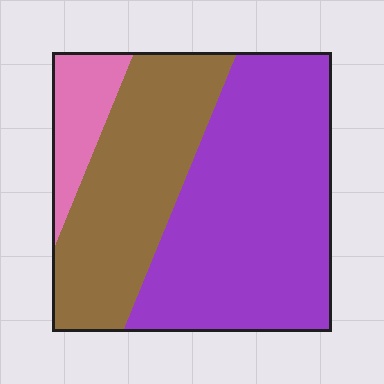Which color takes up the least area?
Pink, at roughly 10%.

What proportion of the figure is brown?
Brown covers around 35% of the figure.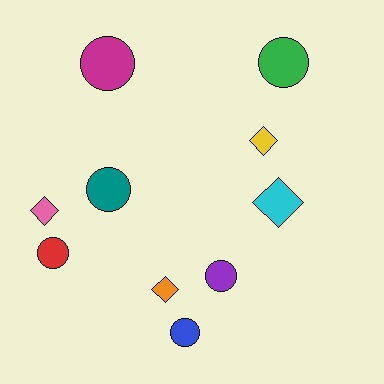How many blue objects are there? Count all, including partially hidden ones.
There is 1 blue object.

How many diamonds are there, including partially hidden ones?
There are 4 diamonds.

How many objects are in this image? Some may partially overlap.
There are 10 objects.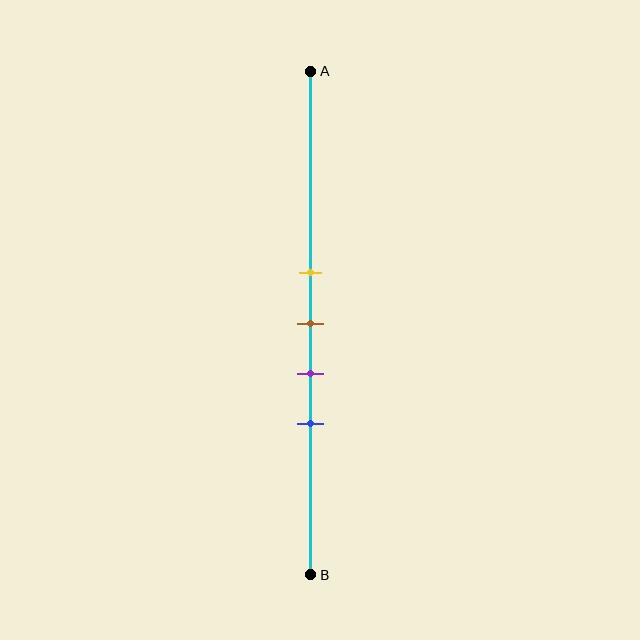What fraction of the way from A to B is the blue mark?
The blue mark is approximately 70% (0.7) of the way from A to B.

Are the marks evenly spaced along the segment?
Yes, the marks are approximately evenly spaced.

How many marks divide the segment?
There are 4 marks dividing the segment.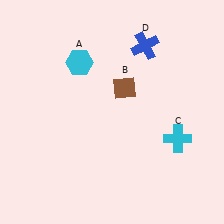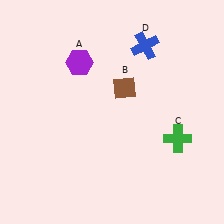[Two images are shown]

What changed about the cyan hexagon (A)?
In Image 1, A is cyan. In Image 2, it changed to purple.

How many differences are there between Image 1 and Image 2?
There are 2 differences between the two images.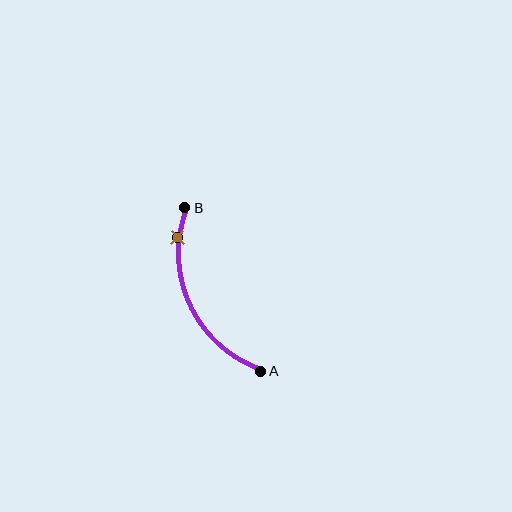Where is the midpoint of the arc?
The arc midpoint is the point on the curve farthest from the straight line joining A and B. It sits to the left of that line.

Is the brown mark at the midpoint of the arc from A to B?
No. The brown mark lies on the arc but is closer to endpoint B. The arc midpoint would be at the point on the curve equidistant along the arc from both A and B.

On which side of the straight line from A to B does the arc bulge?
The arc bulges to the left of the straight line connecting A and B.